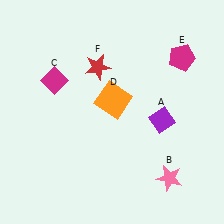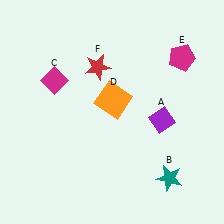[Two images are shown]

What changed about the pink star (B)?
In Image 1, B is pink. In Image 2, it changed to teal.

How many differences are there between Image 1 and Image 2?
There is 1 difference between the two images.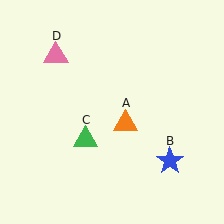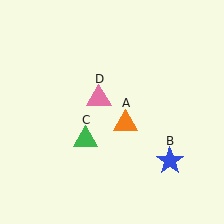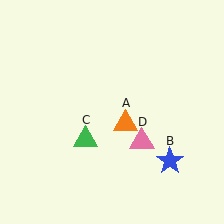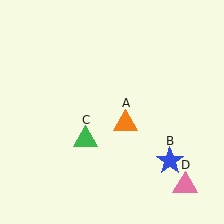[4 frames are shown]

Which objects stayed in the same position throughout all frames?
Orange triangle (object A) and blue star (object B) and green triangle (object C) remained stationary.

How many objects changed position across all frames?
1 object changed position: pink triangle (object D).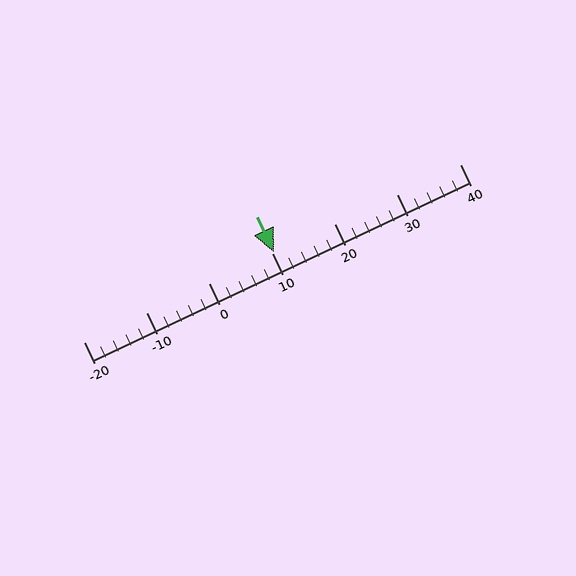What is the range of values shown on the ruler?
The ruler shows values from -20 to 40.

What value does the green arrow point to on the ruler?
The green arrow points to approximately 10.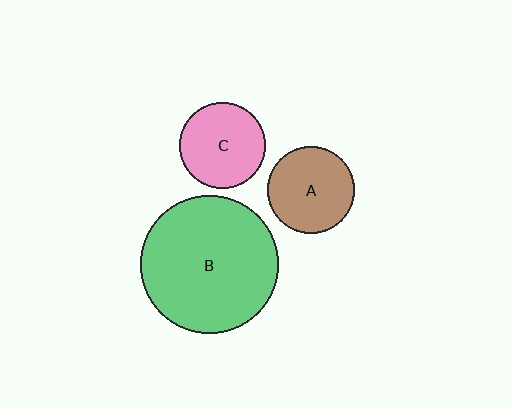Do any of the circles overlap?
No, none of the circles overlap.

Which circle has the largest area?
Circle B (green).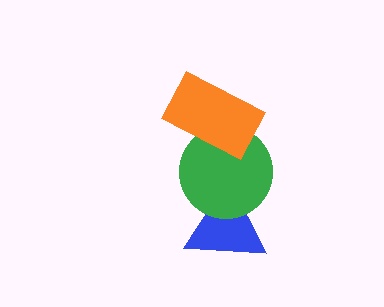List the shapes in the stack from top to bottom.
From top to bottom: the orange rectangle, the green circle, the blue triangle.